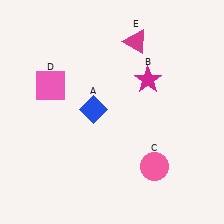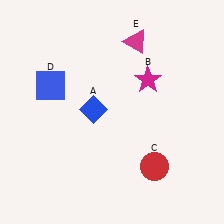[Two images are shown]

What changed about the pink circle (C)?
In Image 1, C is pink. In Image 2, it changed to red.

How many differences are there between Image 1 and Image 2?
There are 2 differences between the two images.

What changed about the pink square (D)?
In Image 1, D is pink. In Image 2, it changed to blue.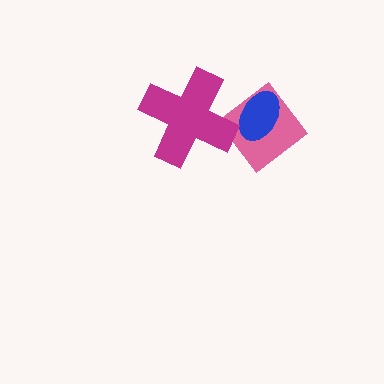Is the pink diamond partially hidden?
Yes, it is partially covered by another shape.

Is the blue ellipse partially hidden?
No, no other shape covers it.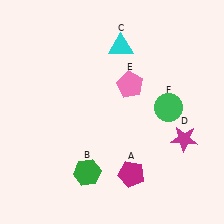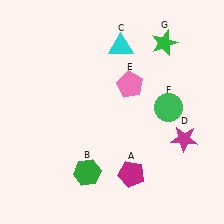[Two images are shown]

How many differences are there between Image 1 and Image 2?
There is 1 difference between the two images.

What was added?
A green star (G) was added in Image 2.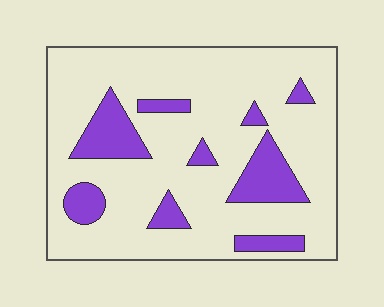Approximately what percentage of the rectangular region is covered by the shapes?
Approximately 20%.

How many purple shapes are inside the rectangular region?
9.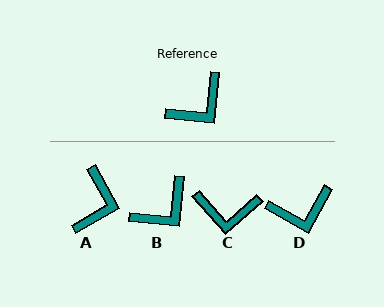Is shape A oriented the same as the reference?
No, it is off by about 35 degrees.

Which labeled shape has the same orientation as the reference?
B.